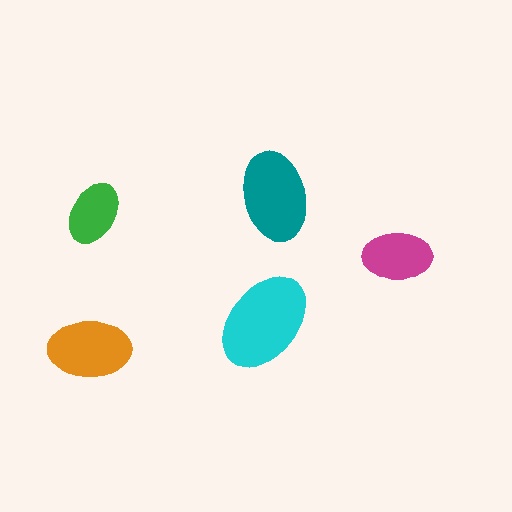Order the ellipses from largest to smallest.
the cyan one, the teal one, the orange one, the magenta one, the green one.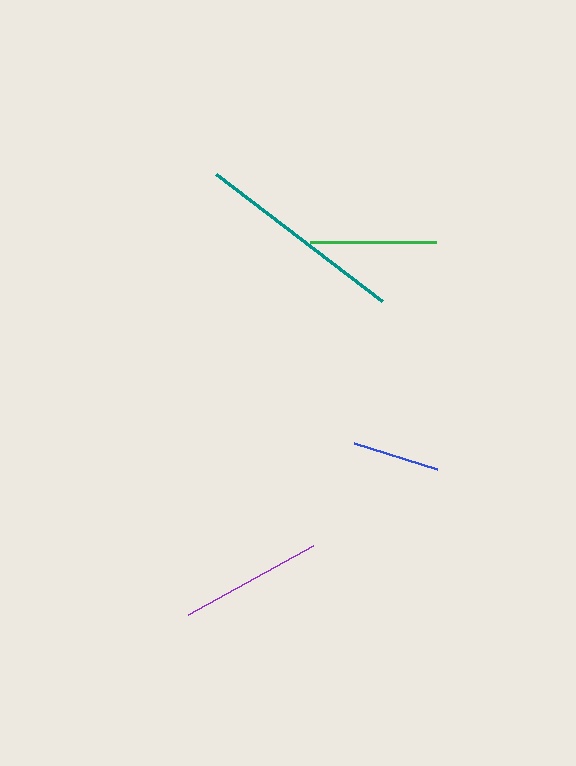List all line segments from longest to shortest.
From longest to shortest: teal, purple, green, blue.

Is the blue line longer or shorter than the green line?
The green line is longer than the blue line.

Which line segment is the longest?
The teal line is the longest at approximately 209 pixels.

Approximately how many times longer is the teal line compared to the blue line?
The teal line is approximately 2.4 times the length of the blue line.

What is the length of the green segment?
The green segment is approximately 126 pixels long.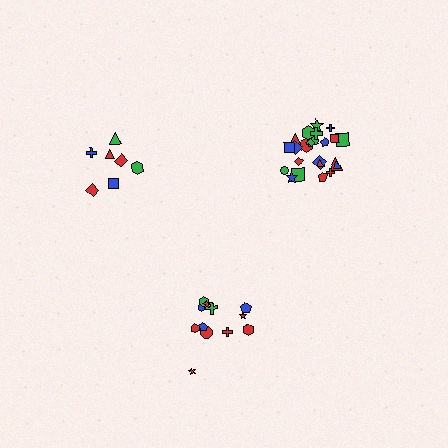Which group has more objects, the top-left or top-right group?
The top-right group.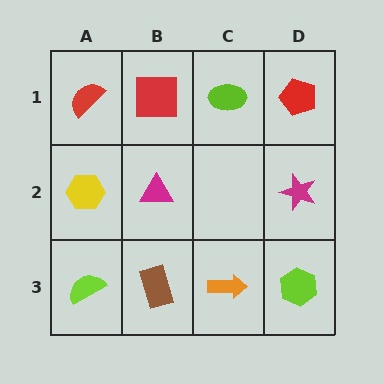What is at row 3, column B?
A brown rectangle.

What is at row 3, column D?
A lime hexagon.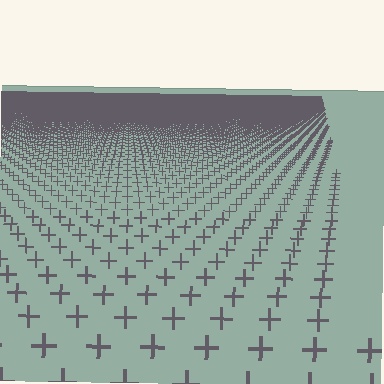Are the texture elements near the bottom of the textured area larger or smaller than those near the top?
Larger. Near the bottom, elements are closer to the viewer and appear at a bigger on-screen size.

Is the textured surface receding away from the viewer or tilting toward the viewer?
The surface is receding away from the viewer. Texture elements get smaller and denser toward the top.